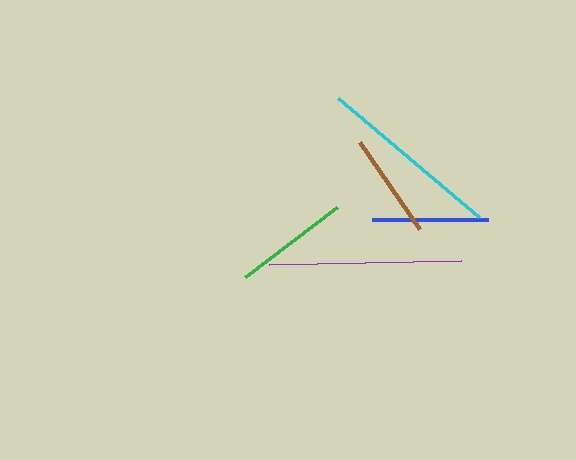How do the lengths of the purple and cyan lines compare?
The purple and cyan lines are approximately the same length.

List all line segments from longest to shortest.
From longest to shortest: purple, cyan, green, blue, brown.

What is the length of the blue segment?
The blue segment is approximately 115 pixels long.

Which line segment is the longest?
The purple line is the longest at approximately 192 pixels.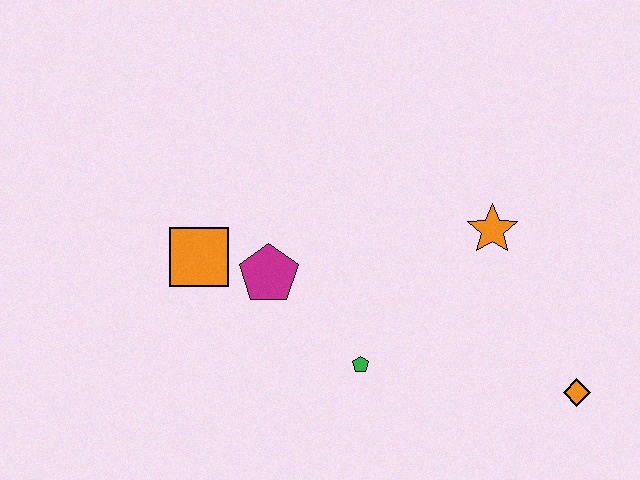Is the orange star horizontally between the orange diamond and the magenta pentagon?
Yes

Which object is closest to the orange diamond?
The orange star is closest to the orange diamond.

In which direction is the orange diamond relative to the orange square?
The orange diamond is to the right of the orange square.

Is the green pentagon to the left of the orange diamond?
Yes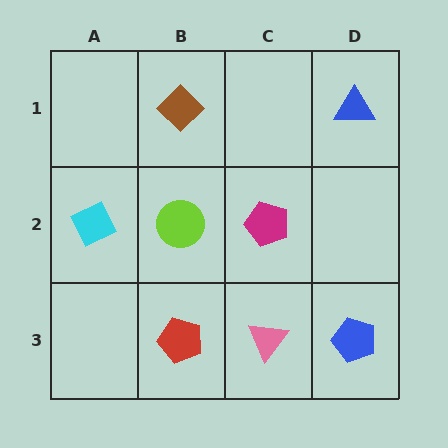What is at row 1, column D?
A blue triangle.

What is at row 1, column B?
A brown diamond.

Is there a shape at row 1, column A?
No, that cell is empty.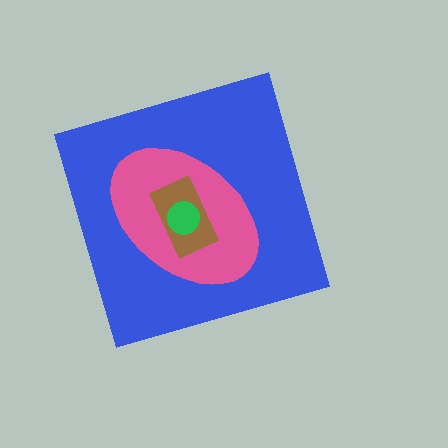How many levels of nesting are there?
4.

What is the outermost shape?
The blue diamond.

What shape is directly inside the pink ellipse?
The brown rectangle.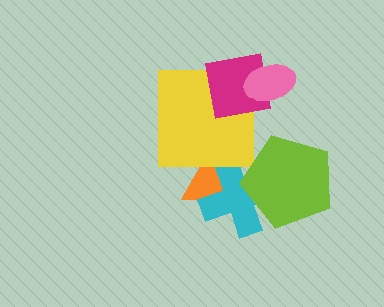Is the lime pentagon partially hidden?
No, no other shape covers it.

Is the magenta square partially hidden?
Yes, it is partially covered by another shape.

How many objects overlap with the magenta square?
2 objects overlap with the magenta square.